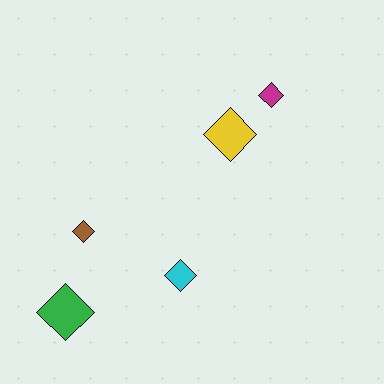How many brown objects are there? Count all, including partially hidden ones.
There is 1 brown object.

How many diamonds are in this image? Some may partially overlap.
There are 5 diamonds.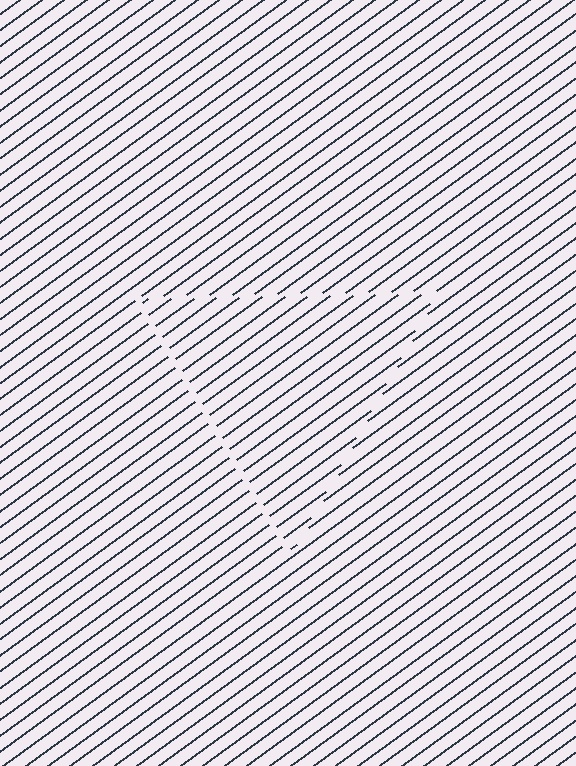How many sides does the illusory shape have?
3 sides — the line-ends trace a triangle.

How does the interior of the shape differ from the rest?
The interior of the shape contains the same grating, shifted by half a period — the contour is defined by the phase discontinuity where line-ends from the inner and outer gratings abut.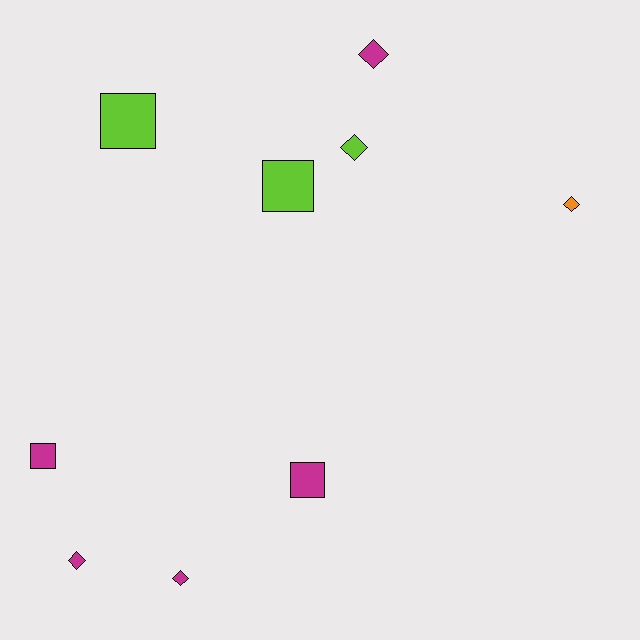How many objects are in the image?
There are 9 objects.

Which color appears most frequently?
Magenta, with 5 objects.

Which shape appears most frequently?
Diamond, with 5 objects.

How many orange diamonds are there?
There is 1 orange diamond.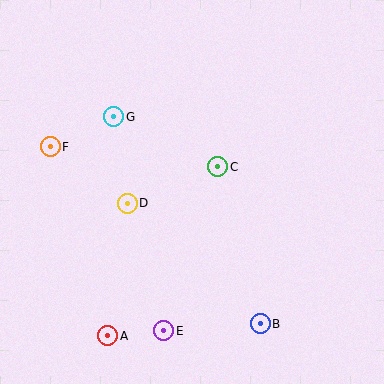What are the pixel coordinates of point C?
Point C is at (218, 167).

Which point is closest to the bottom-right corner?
Point B is closest to the bottom-right corner.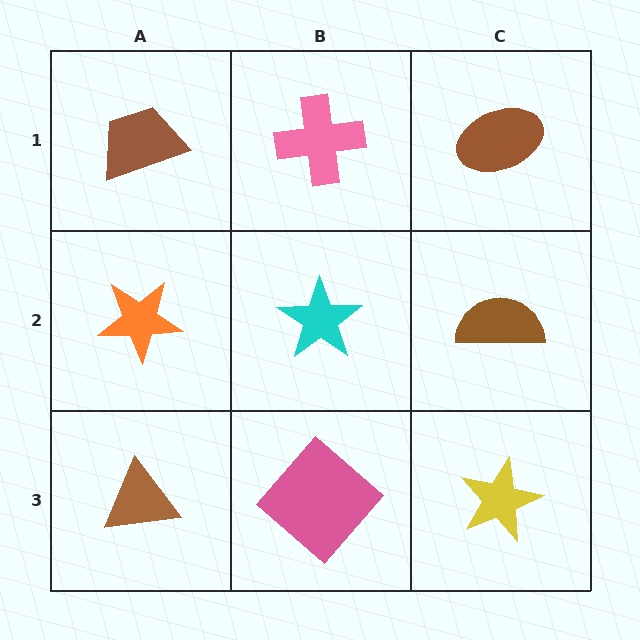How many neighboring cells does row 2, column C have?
3.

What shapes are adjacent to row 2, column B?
A pink cross (row 1, column B), a pink diamond (row 3, column B), an orange star (row 2, column A), a brown semicircle (row 2, column C).